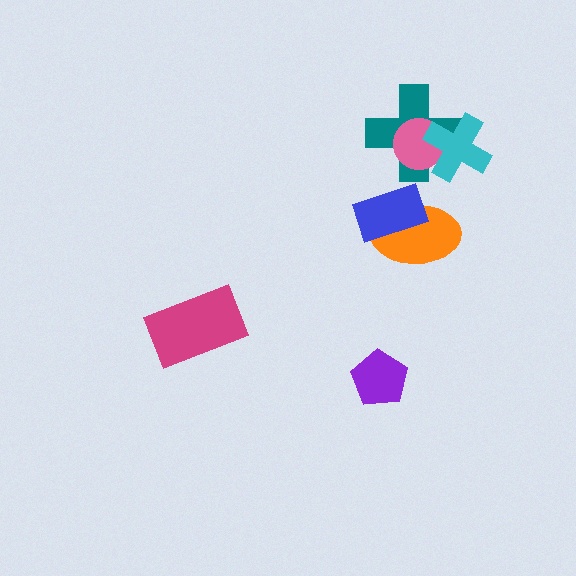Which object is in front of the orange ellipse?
The blue rectangle is in front of the orange ellipse.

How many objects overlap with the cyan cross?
2 objects overlap with the cyan cross.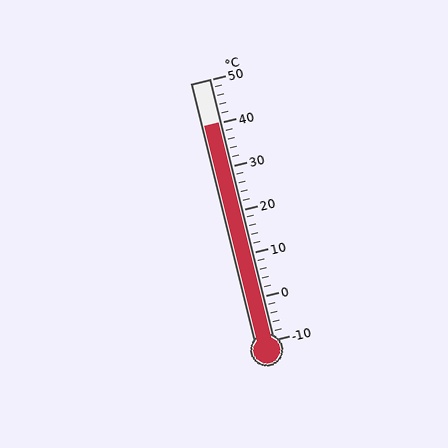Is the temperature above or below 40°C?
The temperature is at 40°C.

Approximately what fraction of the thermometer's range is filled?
The thermometer is filled to approximately 85% of its range.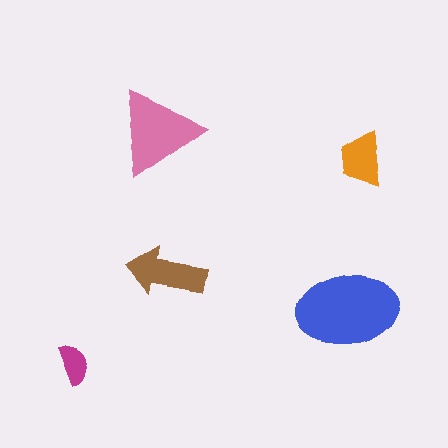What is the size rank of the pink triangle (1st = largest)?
2nd.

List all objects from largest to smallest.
The blue ellipse, the pink triangle, the brown arrow, the orange trapezoid, the magenta semicircle.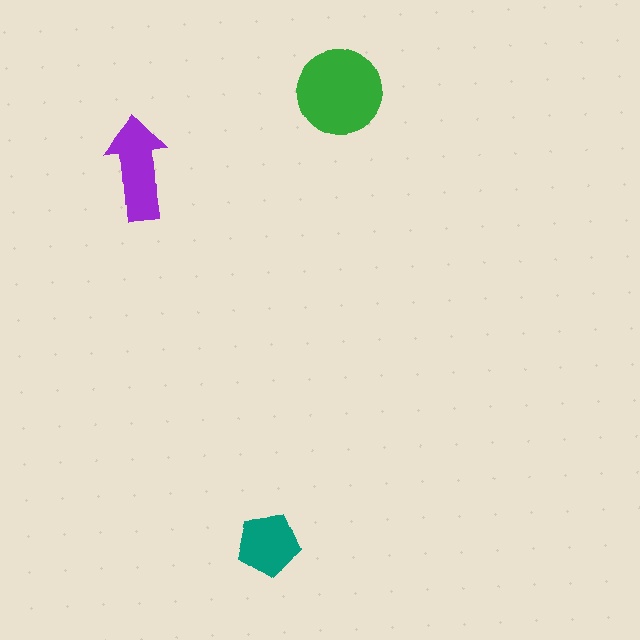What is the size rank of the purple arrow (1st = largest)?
2nd.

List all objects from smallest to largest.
The teal pentagon, the purple arrow, the green circle.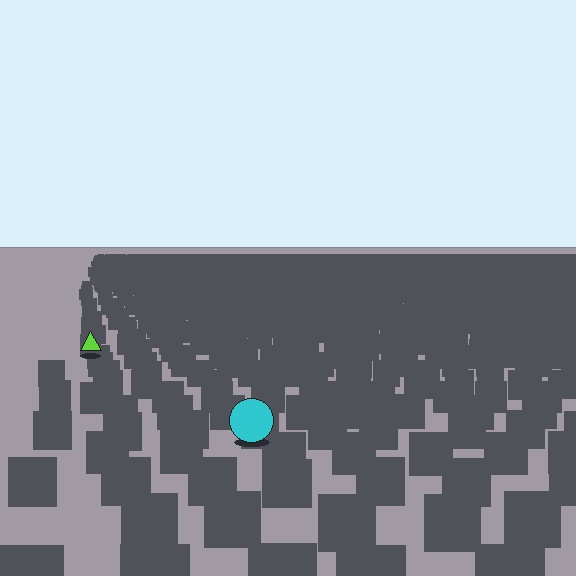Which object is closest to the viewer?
The cyan circle is closest. The texture marks near it are larger and more spread out.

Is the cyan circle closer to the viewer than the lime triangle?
Yes. The cyan circle is closer — you can tell from the texture gradient: the ground texture is coarser near it.